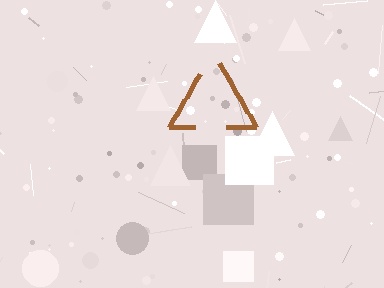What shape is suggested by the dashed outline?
The dashed outline suggests a triangle.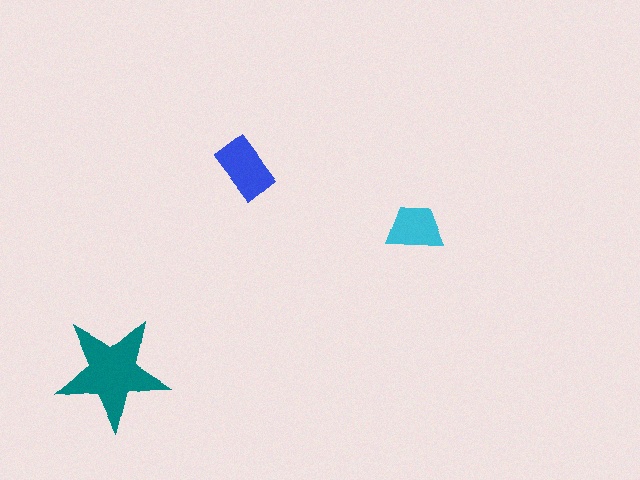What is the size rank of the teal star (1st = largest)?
1st.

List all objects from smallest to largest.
The cyan trapezoid, the blue rectangle, the teal star.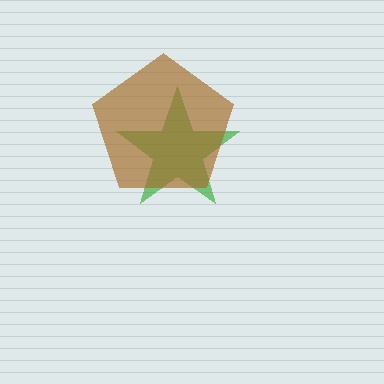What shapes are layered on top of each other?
The layered shapes are: a green star, a brown pentagon.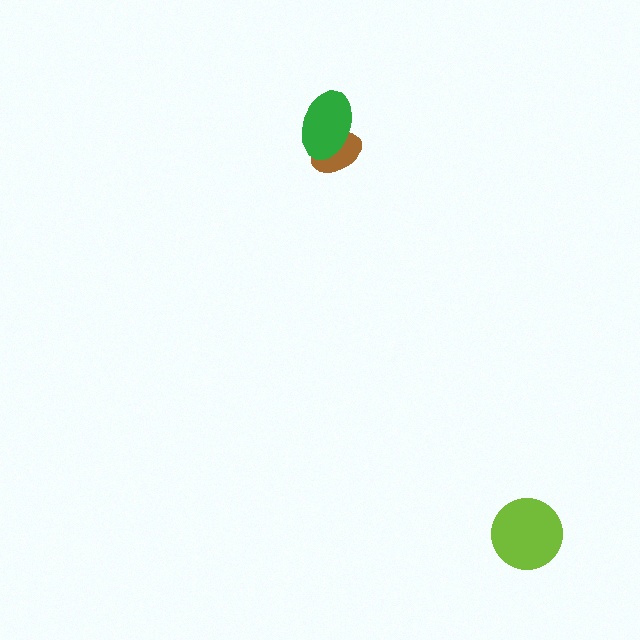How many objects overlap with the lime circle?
0 objects overlap with the lime circle.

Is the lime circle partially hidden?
No, no other shape covers it.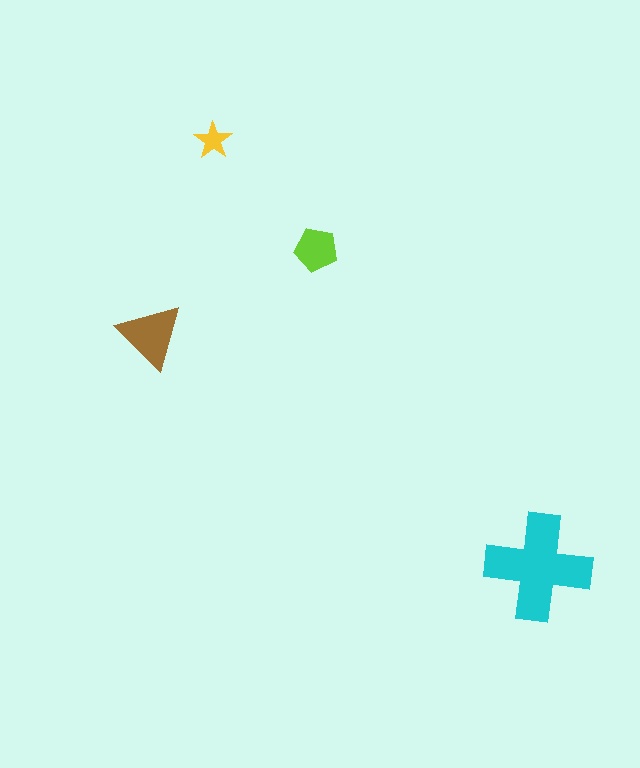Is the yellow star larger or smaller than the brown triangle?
Smaller.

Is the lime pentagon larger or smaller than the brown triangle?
Smaller.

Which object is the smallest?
The yellow star.